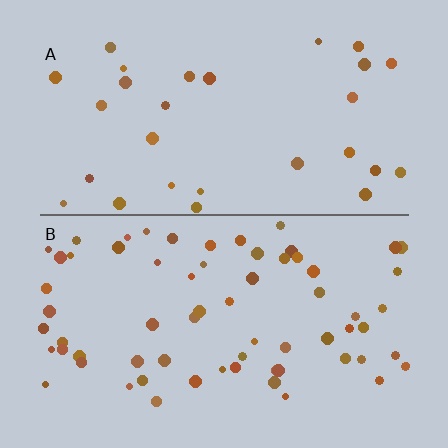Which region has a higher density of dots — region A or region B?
B (the bottom).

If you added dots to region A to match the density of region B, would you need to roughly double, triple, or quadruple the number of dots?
Approximately double.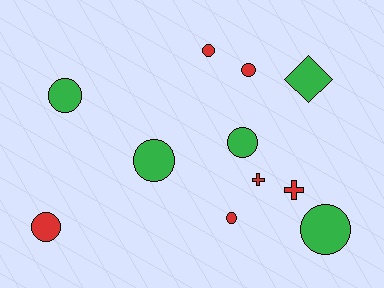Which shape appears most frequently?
Circle, with 8 objects.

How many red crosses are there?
There are 2 red crosses.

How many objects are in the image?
There are 11 objects.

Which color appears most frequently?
Red, with 6 objects.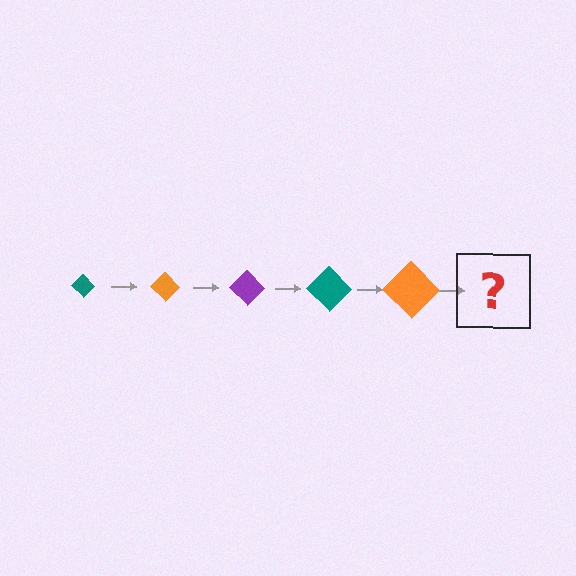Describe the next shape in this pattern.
It should be a purple diamond, larger than the previous one.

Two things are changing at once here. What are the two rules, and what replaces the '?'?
The two rules are that the diamond grows larger each step and the color cycles through teal, orange, and purple. The '?' should be a purple diamond, larger than the previous one.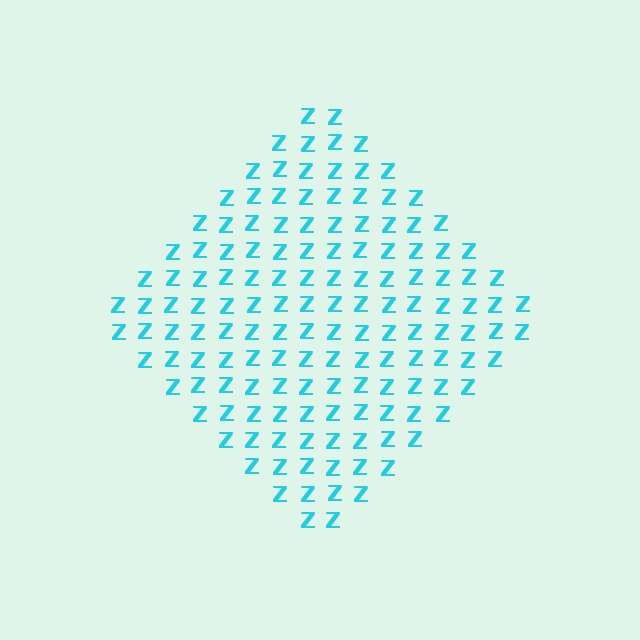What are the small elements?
The small elements are letter Z's.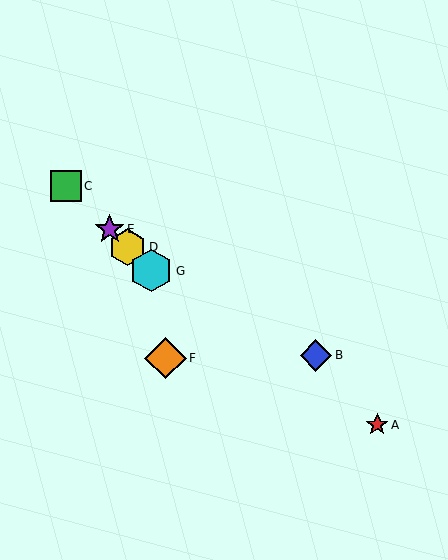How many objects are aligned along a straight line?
4 objects (C, D, E, G) are aligned along a straight line.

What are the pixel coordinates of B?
Object B is at (316, 355).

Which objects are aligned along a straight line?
Objects C, D, E, G are aligned along a straight line.